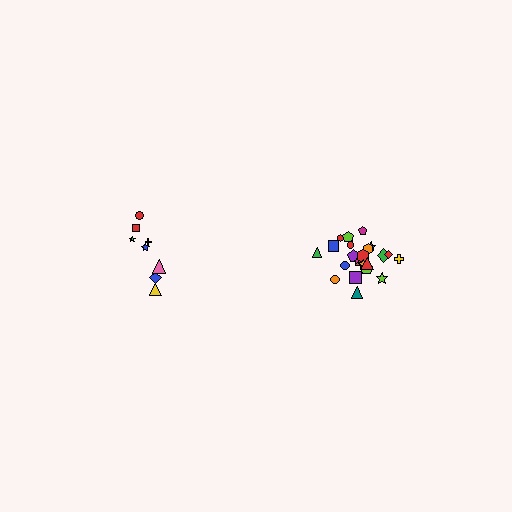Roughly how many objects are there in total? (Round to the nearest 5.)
Roughly 35 objects in total.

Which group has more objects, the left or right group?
The right group.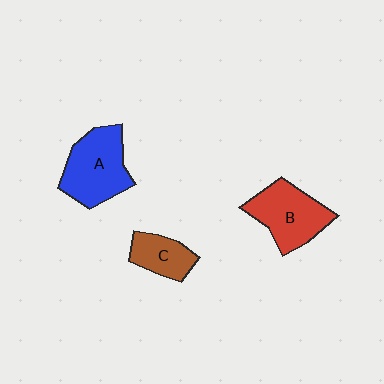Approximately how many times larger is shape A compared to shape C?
Approximately 1.8 times.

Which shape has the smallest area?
Shape C (brown).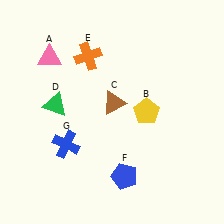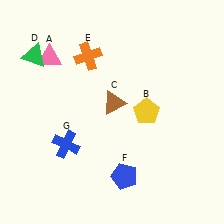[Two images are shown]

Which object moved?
The green triangle (D) moved up.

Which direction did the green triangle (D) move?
The green triangle (D) moved up.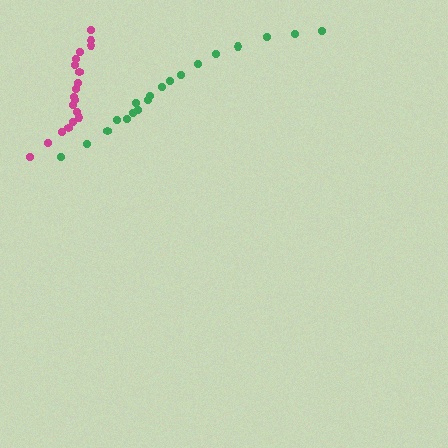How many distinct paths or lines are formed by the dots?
There are 2 distinct paths.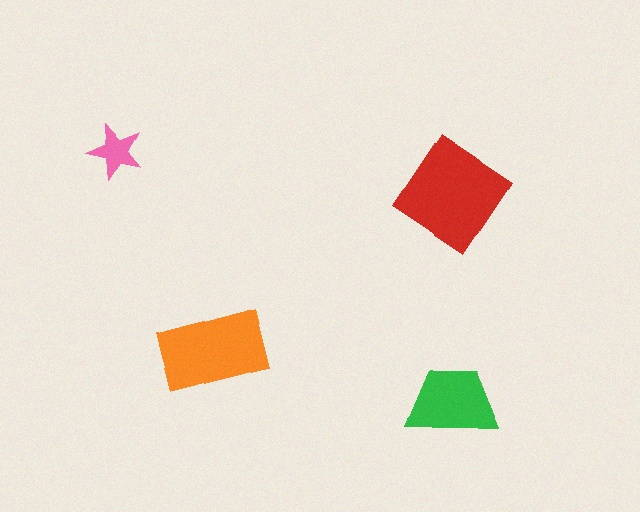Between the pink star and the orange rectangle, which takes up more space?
The orange rectangle.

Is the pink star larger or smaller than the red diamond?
Smaller.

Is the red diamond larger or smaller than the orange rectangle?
Larger.